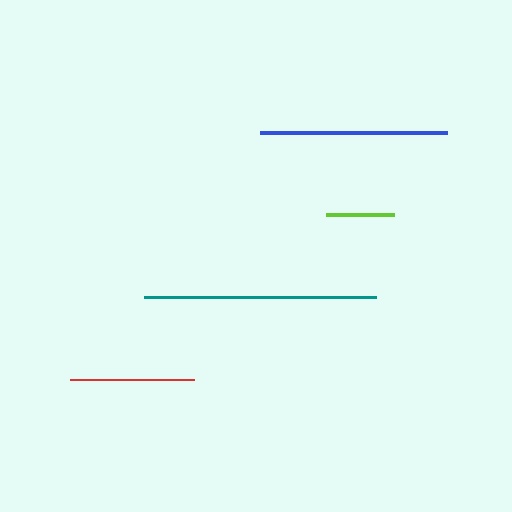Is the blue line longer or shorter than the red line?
The blue line is longer than the red line.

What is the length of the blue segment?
The blue segment is approximately 187 pixels long.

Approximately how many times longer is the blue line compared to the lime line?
The blue line is approximately 2.8 times the length of the lime line.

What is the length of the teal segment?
The teal segment is approximately 232 pixels long.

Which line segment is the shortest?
The lime line is the shortest at approximately 67 pixels.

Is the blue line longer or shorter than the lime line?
The blue line is longer than the lime line.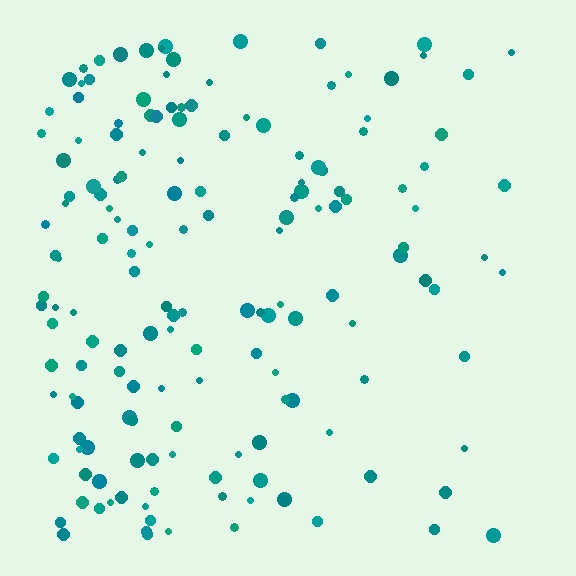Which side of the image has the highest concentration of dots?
The left.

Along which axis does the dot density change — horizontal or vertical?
Horizontal.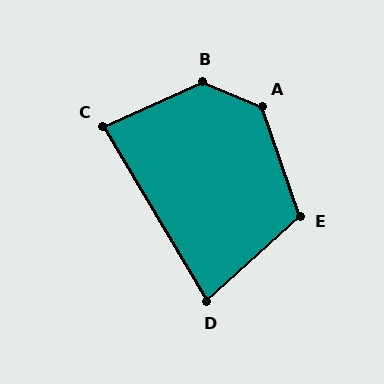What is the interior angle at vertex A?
Approximately 131 degrees (obtuse).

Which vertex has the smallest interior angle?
D, at approximately 78 degrees.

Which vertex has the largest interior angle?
B, at approximately 133 degrees.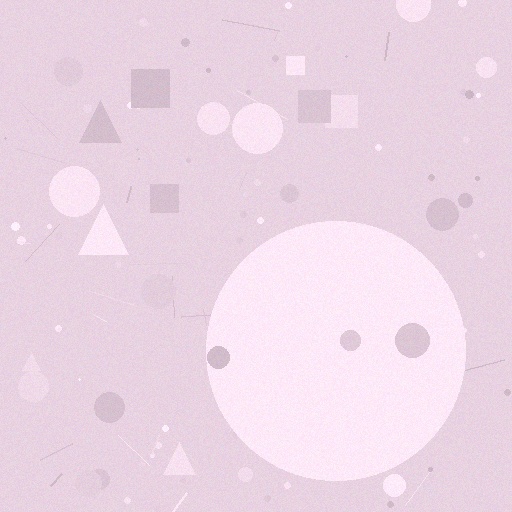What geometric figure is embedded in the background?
A circle is embedded in the background.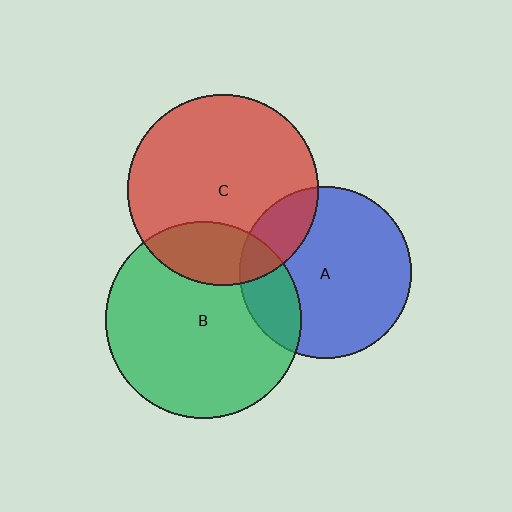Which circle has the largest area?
Circle B (green).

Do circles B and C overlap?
Yes.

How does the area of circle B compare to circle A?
Approximately 1.3 times.